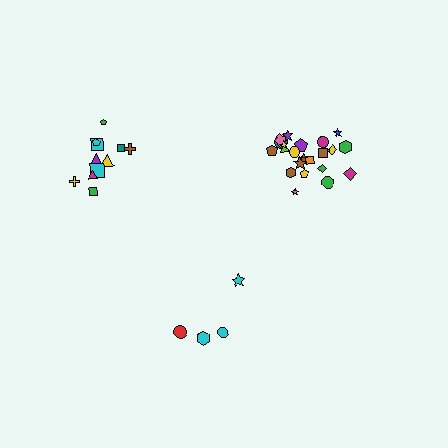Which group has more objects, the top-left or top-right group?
The top-right group.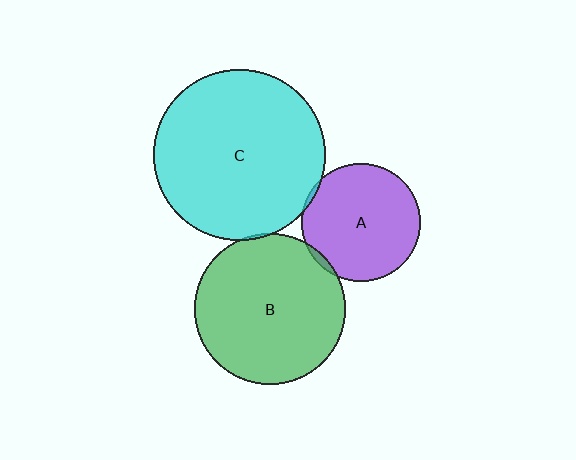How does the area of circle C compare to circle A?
Approximately 2.1 times.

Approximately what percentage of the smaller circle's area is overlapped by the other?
Approximately 5%.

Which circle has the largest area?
Circle C (cyan).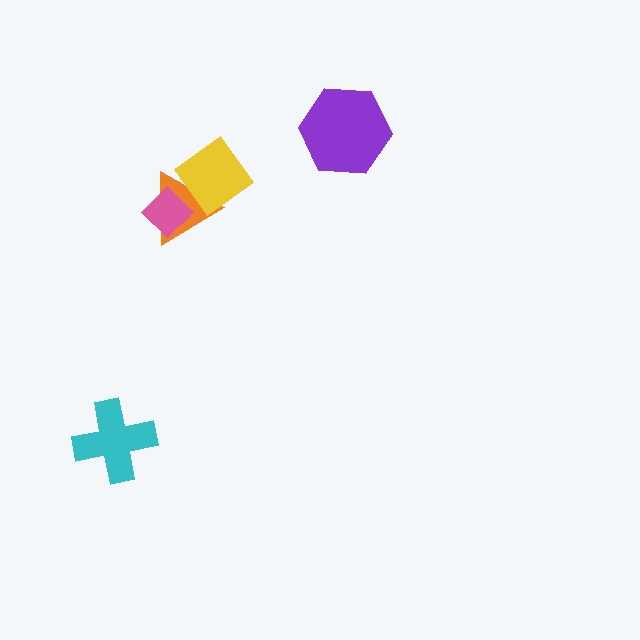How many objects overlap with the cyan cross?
0 objects overlap with the cyan cross.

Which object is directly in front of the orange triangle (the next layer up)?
The pink diamond is directly in front of the orange triangle.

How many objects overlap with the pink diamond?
2 objects overlap with the pink diamond.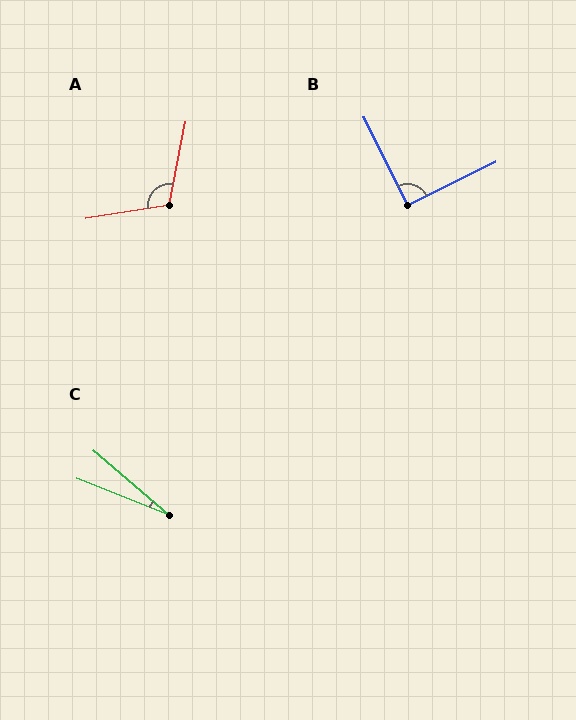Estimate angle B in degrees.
Approximately 90 degrees.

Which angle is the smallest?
C, at approximately 19 degrees.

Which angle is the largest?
A, at approximately 111 degrees.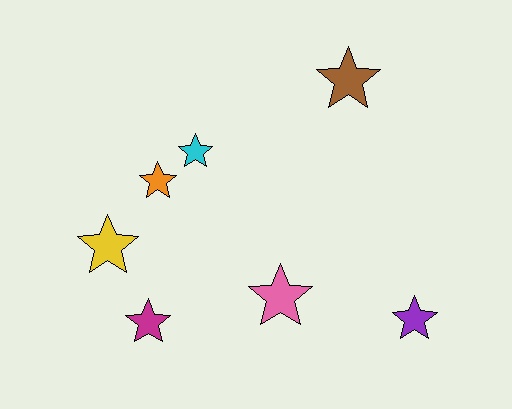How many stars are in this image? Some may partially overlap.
There are 7 stars.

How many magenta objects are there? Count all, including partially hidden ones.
There is 1 magenta object.